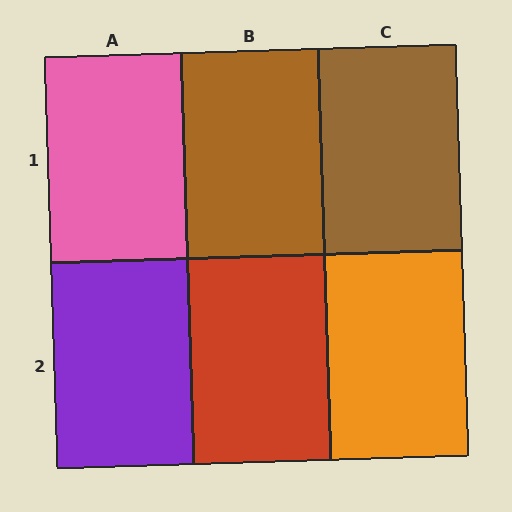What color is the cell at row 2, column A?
Purple.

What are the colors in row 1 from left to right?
Pink, brown, brown.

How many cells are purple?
1 cell is purple.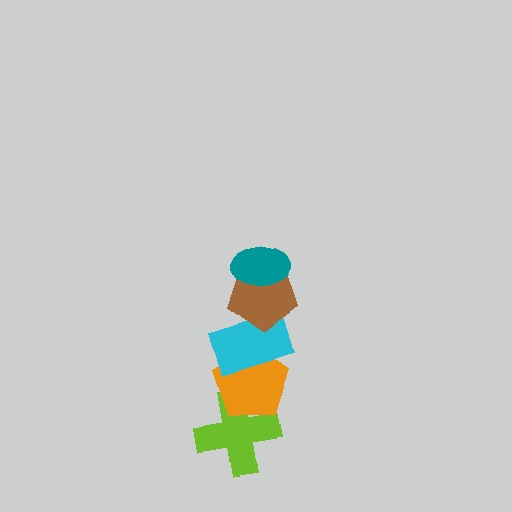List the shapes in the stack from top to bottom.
From top to bottom: the teal ellipse, the brown pentagon, the cyan rectangle, the orange pentagon, the lime cross.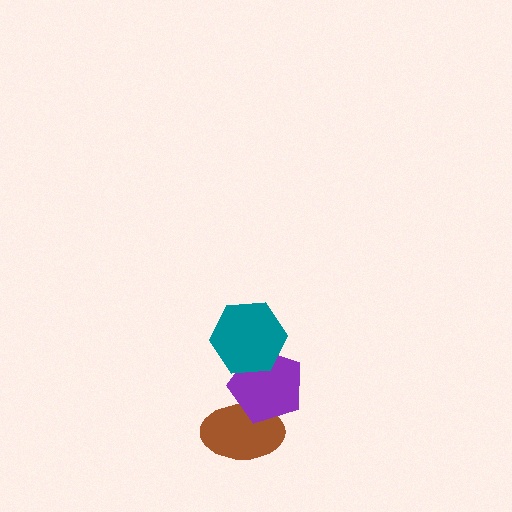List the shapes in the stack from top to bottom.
From top to bottom: the teal hexagon, the purple pentagon, the brown ellipse.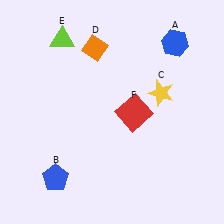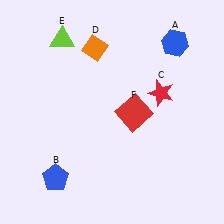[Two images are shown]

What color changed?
The star (C) changed from yellow in Image 1 to red in Image 2.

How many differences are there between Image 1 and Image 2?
There is 1 difference between the two images.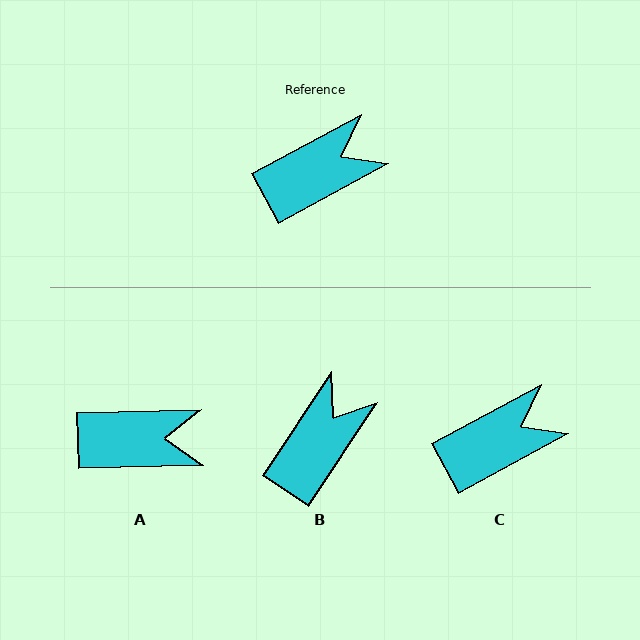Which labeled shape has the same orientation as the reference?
C.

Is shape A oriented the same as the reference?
No, it is off by about 27 degrees.